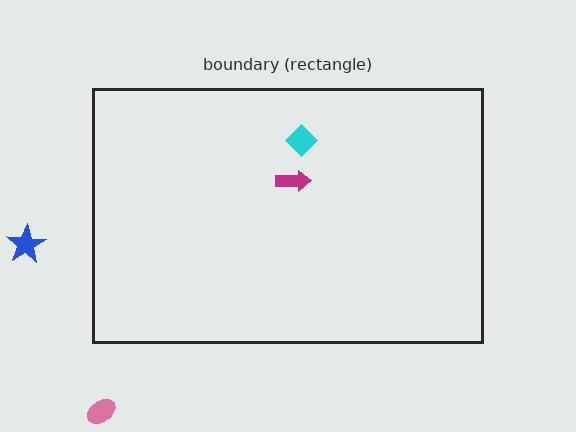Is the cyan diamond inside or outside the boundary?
Inside.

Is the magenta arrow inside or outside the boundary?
Inside.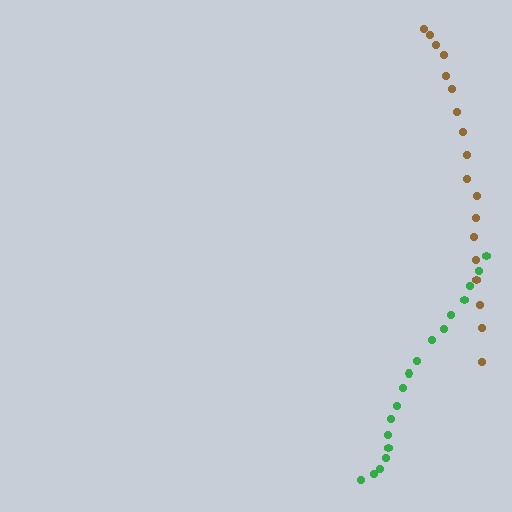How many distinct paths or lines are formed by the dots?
There are 2 distinct paths.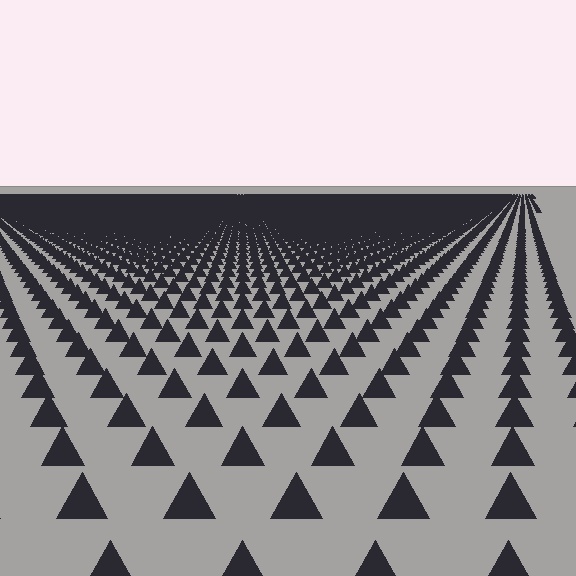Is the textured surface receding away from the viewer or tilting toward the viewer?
The surface is receding away from the viewer. Texture elements get smaller and denser toward the top.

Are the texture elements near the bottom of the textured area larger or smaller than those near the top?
Larger. Near the bottom, elements are closer to the viewer and appear at a bigger on-screen size.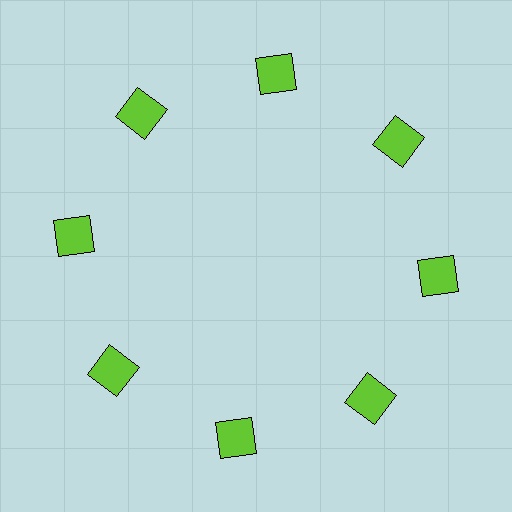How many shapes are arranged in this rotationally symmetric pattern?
There are 8 shapes, arranged in 8 groups of 1.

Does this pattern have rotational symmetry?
Yes, this pattern has 8-fold rotational symmetry. It looks the same after rotating 45 degrees around the center.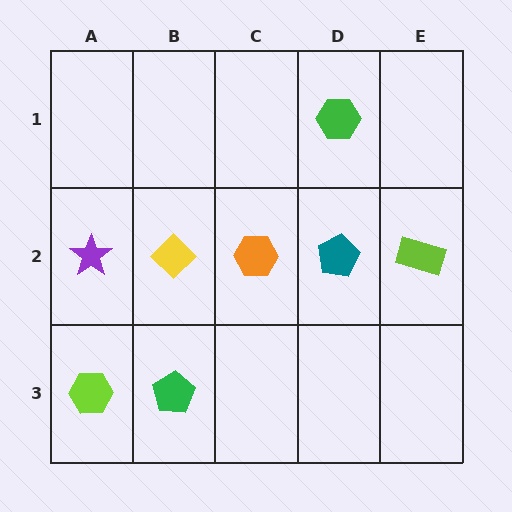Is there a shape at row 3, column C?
No, that cell is empty.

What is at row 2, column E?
A lime rectangle.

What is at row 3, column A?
A lime hexagon.